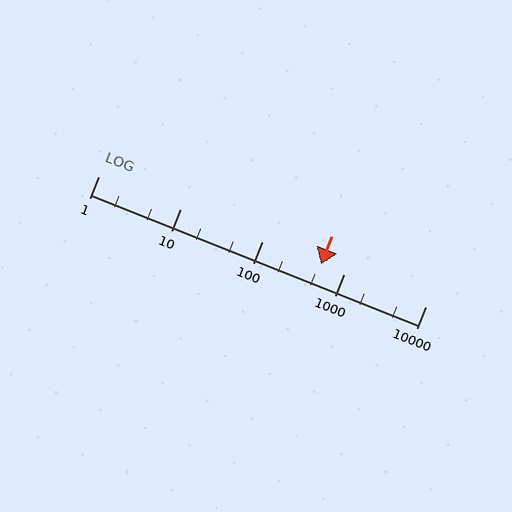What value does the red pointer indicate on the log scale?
The pointer indicates approximately 520.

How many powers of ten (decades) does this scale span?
The scale spans 4 decades, from 1 to 10000.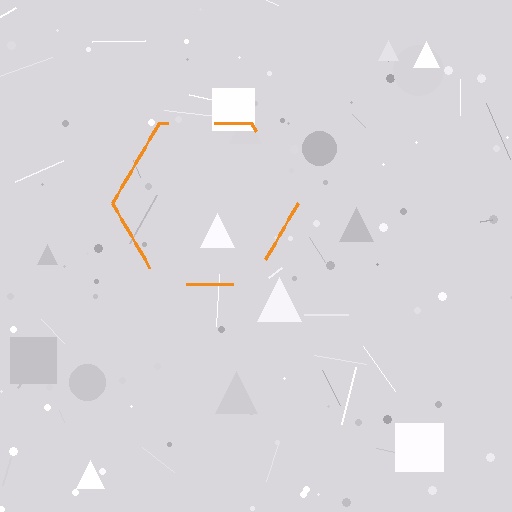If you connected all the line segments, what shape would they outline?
They would outline a hexagon.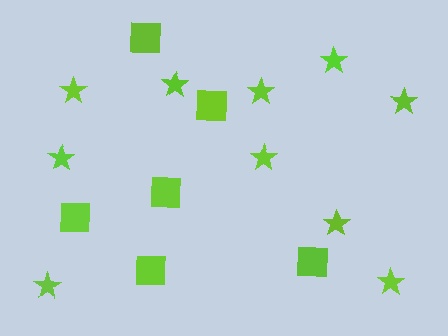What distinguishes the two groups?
There are 2 groups: one group of squares (6) and one group of stars (10).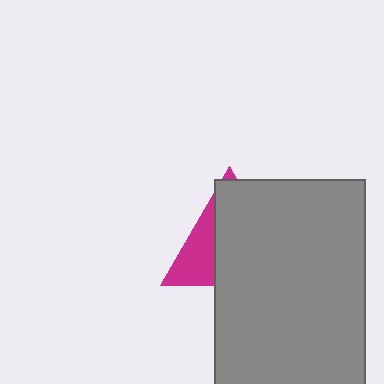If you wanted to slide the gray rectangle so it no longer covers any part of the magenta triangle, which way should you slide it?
Slide it right — that is the most direct way to separate the two shapes.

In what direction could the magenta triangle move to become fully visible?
The magenta triangle could move left. That would shift it out from behind the gray rectangle entirely.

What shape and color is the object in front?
The object in front is a gray rectangle.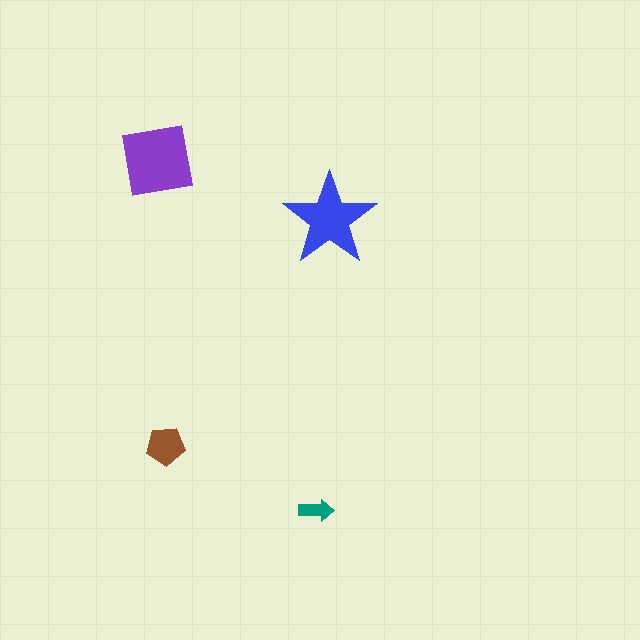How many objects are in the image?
There are 4 objects in the image.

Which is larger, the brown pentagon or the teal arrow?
The brown pentagon.